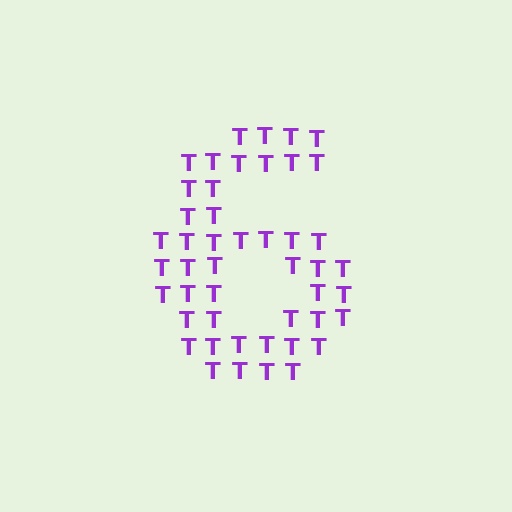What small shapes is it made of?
It is made of small letter T's.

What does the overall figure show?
The overall figure shows the digit 6.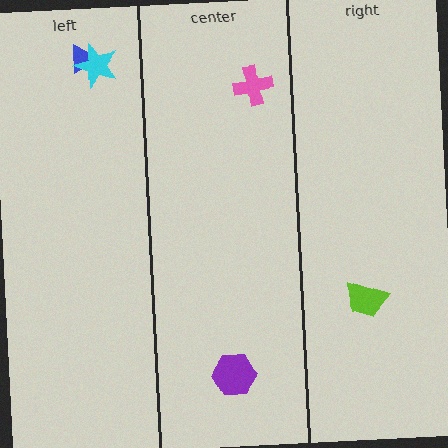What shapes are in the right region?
The lime trapezoid.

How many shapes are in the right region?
1.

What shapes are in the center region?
The pink cross, the purple hexagon.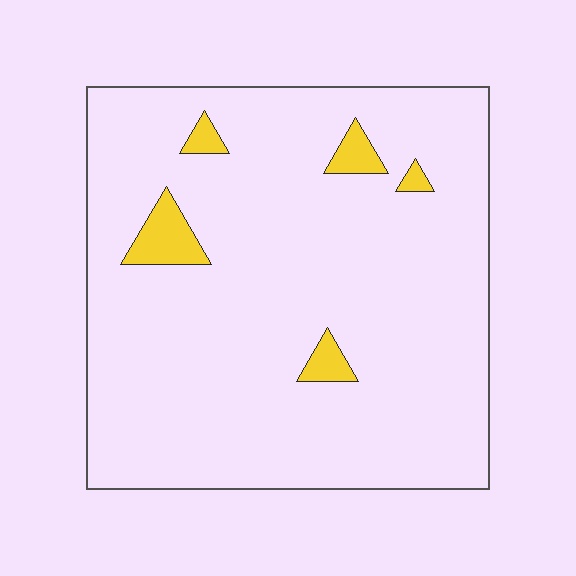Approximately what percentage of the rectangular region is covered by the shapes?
Approximately 5%.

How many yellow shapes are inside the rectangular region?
5.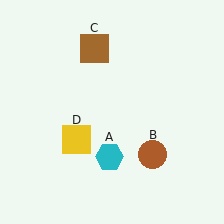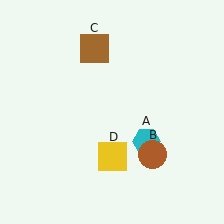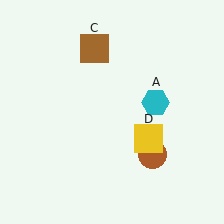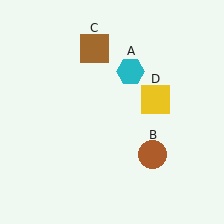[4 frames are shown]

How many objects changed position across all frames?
2 objects changed position: cyan hexagon (object A), yellow square (object D).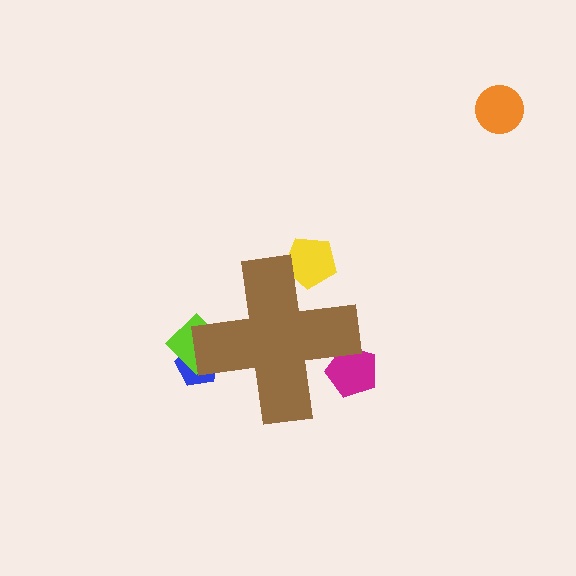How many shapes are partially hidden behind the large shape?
4 shapes are partially hidden.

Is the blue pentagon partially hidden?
Yes, the blue pentagon is partially hidden behind the brown cross.